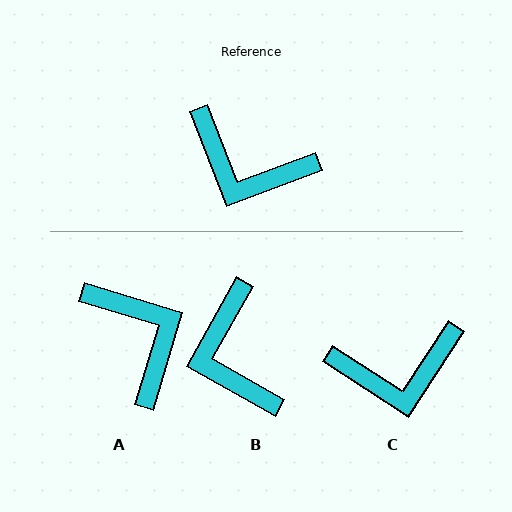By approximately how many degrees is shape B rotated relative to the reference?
Approximately 50 degrees clockwise.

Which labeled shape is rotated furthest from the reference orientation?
A, about 142 degrees away.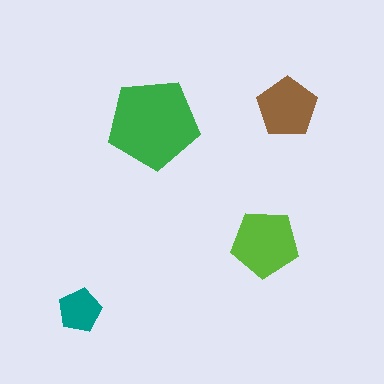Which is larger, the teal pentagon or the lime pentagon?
The lime one.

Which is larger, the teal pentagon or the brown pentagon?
The brown one.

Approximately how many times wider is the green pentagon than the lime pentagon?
About 1.5 times wider.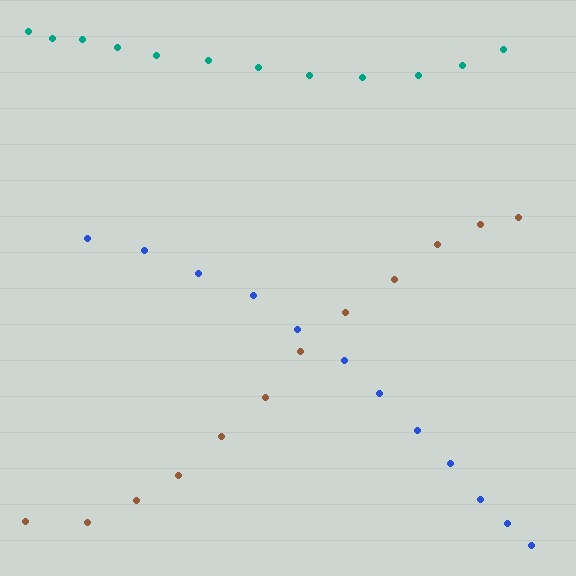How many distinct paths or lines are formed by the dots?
There are 3 distinct paths.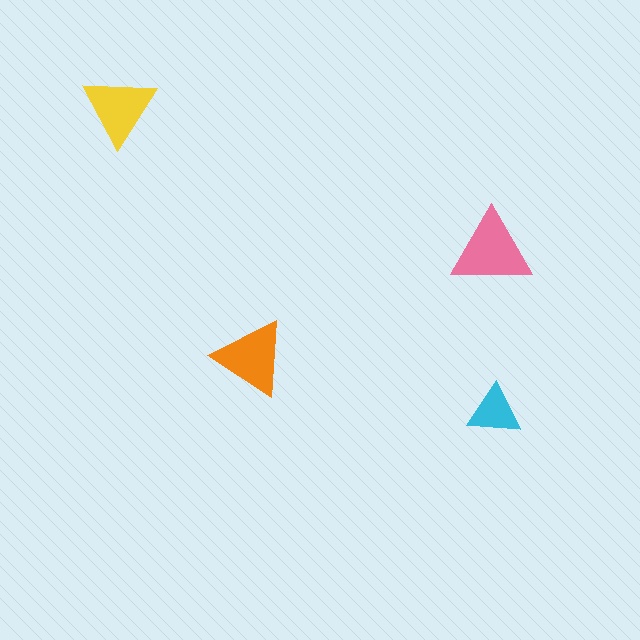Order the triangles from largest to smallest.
the pink one, the orange one, the yellow one, the cyan one.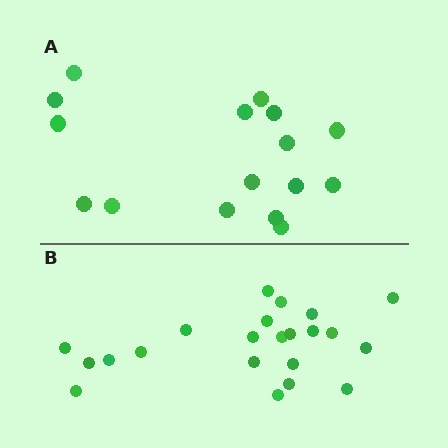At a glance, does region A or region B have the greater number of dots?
Region B (the bottom region) has more dots.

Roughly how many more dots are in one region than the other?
Region B has about 6 more dots than region A.